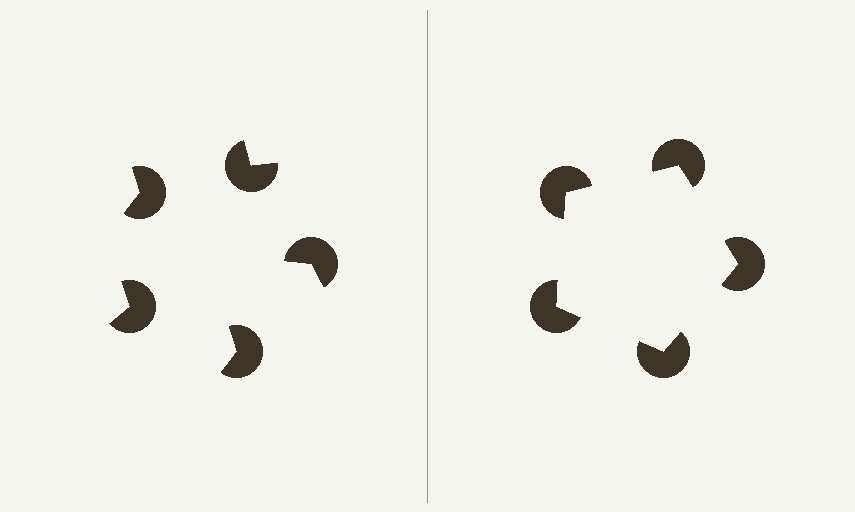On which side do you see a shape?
An illusory pentagon appears on the right side. On the left side the wedge cuts are rotated, so no coherent shape forms.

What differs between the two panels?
The pac-man discs are positioned identically on both sides; only the wedge orientations differ. On the right they align to a pentagon; on the left they are misaligned.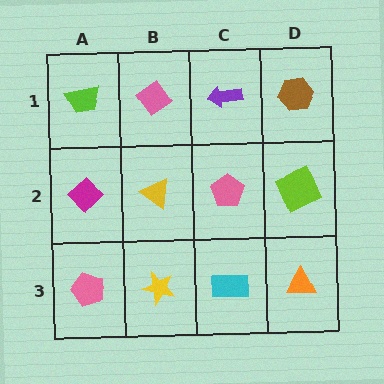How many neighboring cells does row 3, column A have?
2.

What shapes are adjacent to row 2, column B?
A pink diamond (row 1, column B), a yellow star (row 3, column B), a magenta diamond (row 2, column A), a pink pentagon (row 2, column C).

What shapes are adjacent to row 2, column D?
A brown hexagon (row 1, column D), an orange triangle (row 3, column D), a pink pentagon (row 2, column C).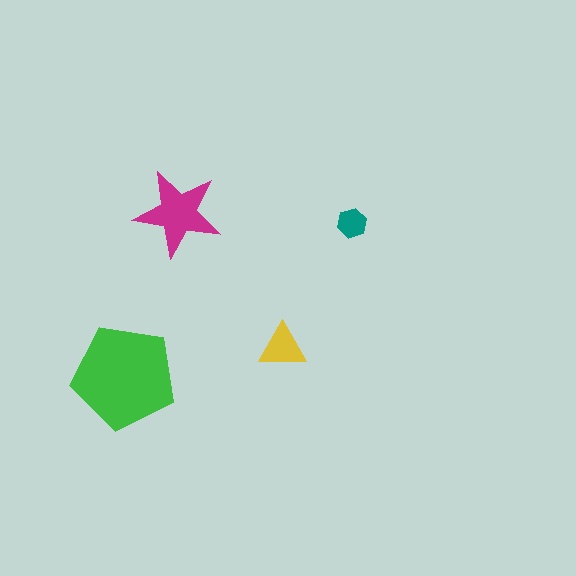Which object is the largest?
The green pentagon.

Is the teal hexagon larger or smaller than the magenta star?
Smaller.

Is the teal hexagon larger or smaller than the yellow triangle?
Smaller.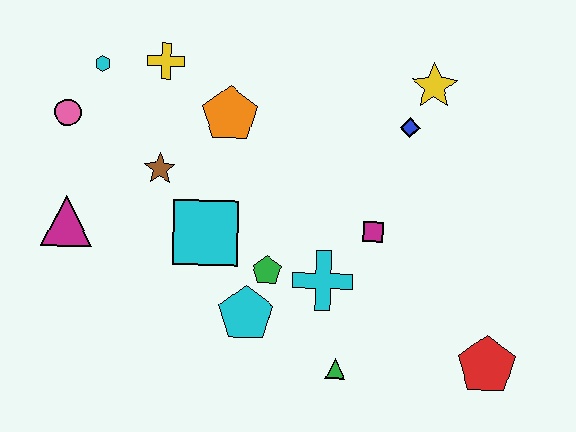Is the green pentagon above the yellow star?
No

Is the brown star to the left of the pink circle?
No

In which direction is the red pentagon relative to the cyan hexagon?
The red pentagon is to the right of the cyan hexagon.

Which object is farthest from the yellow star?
The magenta triangle is farthest from the yellow star.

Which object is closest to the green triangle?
The cyan cross is closest to the green triangle.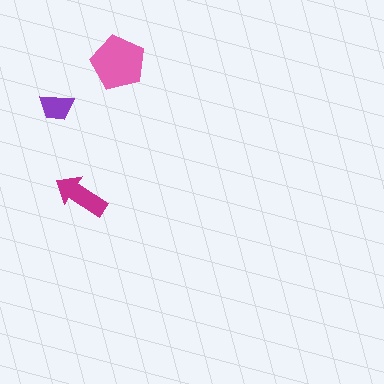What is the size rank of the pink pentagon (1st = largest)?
1st.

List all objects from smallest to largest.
The purple trapezoid, the magenta arrow, the pink pentagon.